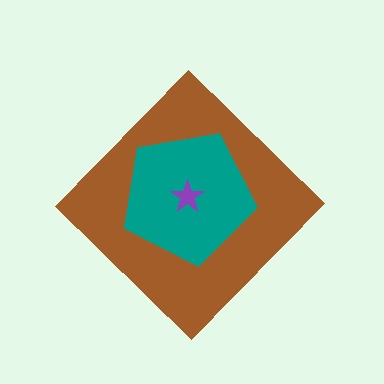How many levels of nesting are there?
3.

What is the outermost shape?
The brown diamond.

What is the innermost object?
The purple star.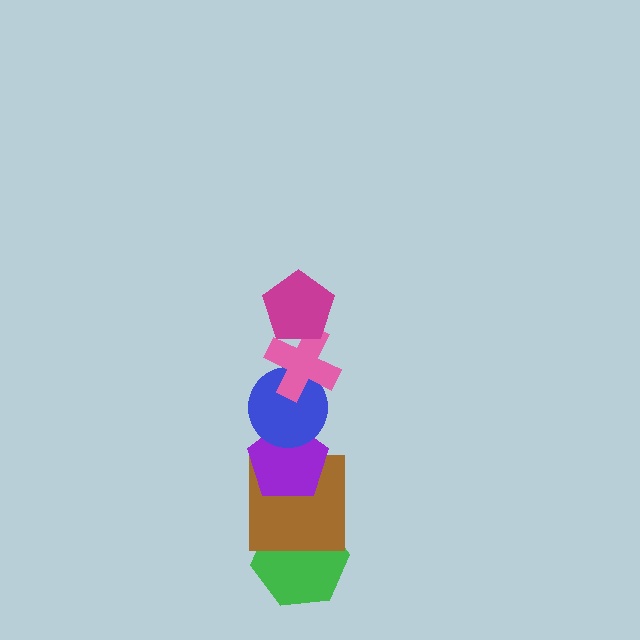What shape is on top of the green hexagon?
The brown square is on top of the green hexagon.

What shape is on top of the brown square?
The purple pentagon is on top of the brown square.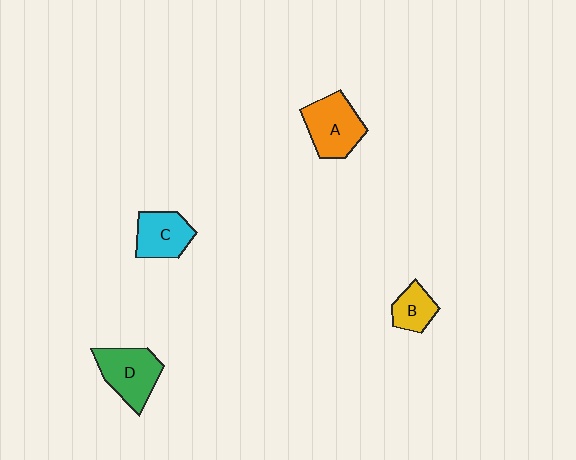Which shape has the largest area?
Shape A (orange).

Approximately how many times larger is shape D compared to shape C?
Approximately 1.2 times.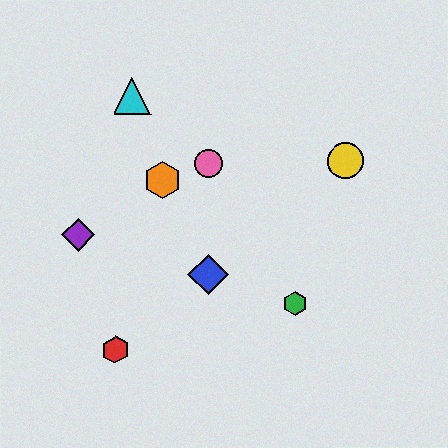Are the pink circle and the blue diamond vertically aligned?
Yes, both are at x≈208.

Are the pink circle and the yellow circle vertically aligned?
No, the pink circle is at x≈208 and the yellow circle is at x≈345.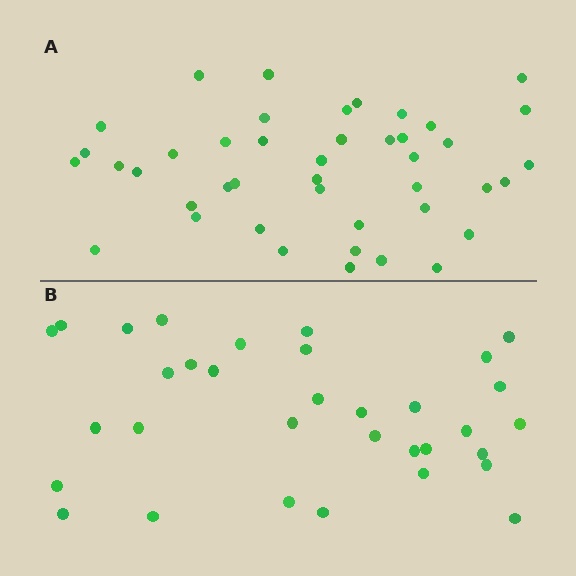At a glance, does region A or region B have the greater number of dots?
Region A (the top region) has more dots.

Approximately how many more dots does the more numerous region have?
Region A has roughly 10 or so more dots than region B.